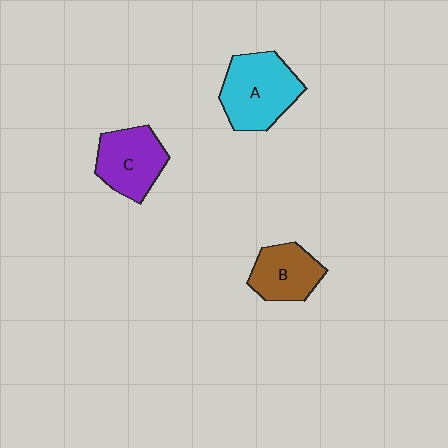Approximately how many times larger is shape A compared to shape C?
Approximately 1.2 times.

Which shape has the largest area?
Shape A (cyan).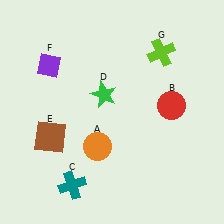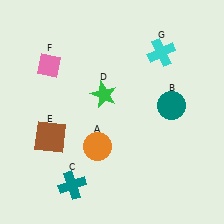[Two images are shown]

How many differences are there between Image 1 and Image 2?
There are 3 differences between the two images.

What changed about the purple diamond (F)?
In Image 1, F is purple. In Image 2, it changed to pink.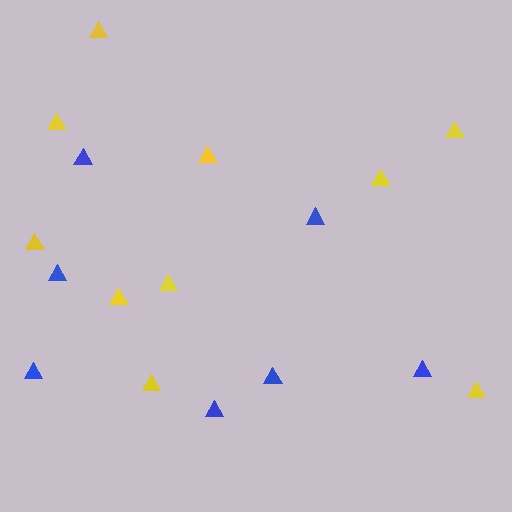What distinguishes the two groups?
There are 2 groups: one group of yellow triangles (10) and one group of blue triangles (7).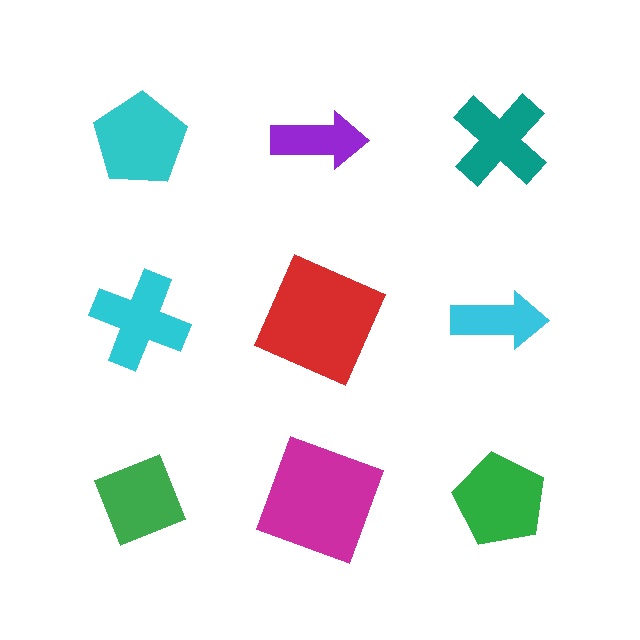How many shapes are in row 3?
3 shapes.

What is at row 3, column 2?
A magenta square.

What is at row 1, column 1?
A cyan pentagon.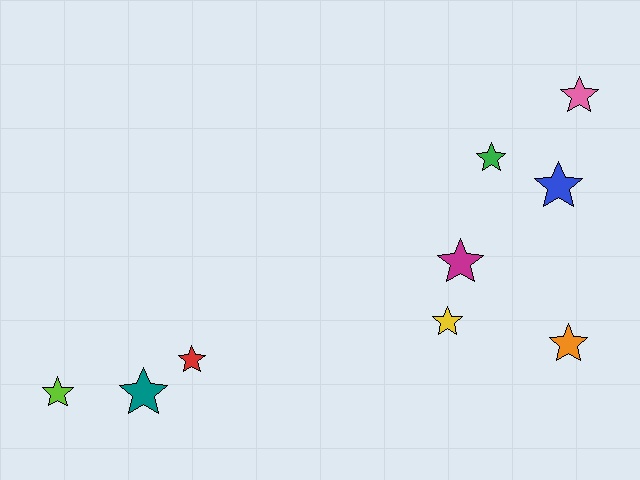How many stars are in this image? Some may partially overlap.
There are 9 stars.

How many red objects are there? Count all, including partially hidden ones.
There is 1 red object.